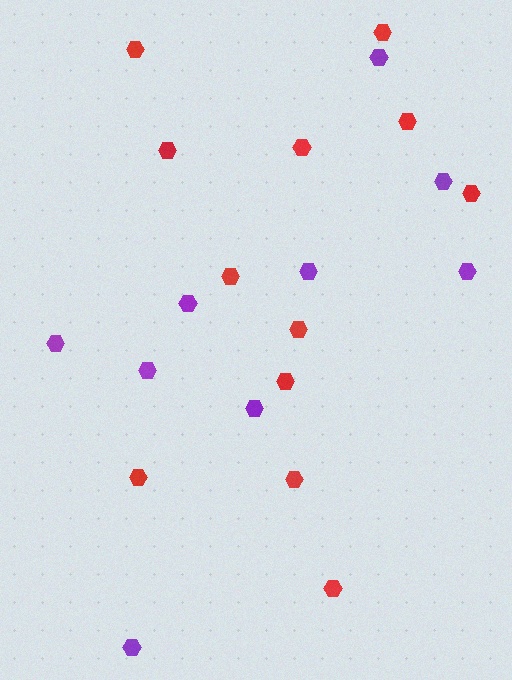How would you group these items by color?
There are 2 groups: one group of red hexagons (12) and one group of purple hexagons (9).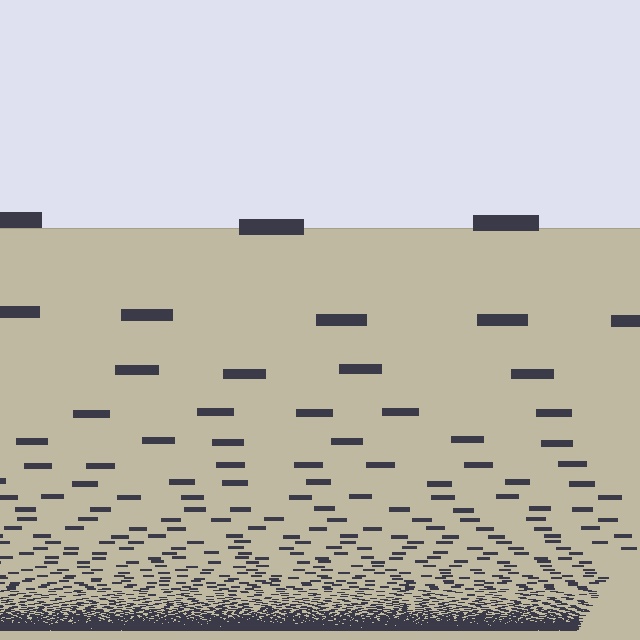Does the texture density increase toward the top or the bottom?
Density increases toward the bottom.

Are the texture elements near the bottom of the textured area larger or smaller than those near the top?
Smaller. The gradient is inverted — elements near the bottom are smaller and denser.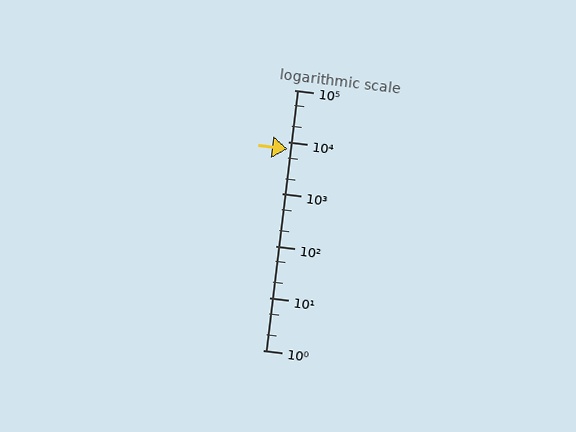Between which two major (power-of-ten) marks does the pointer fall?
The pointer is between 1000 and 10000.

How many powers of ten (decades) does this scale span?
The scale spans 5 decades, from 1 to 100000.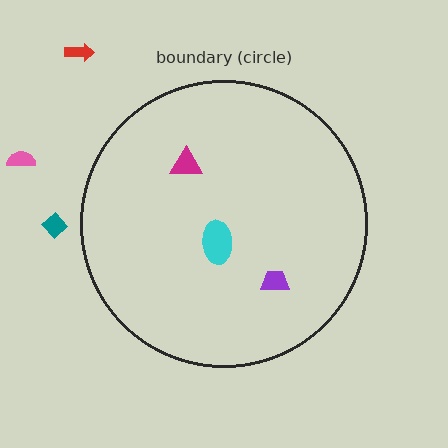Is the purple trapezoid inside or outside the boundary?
Inside.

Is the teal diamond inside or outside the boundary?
Outside.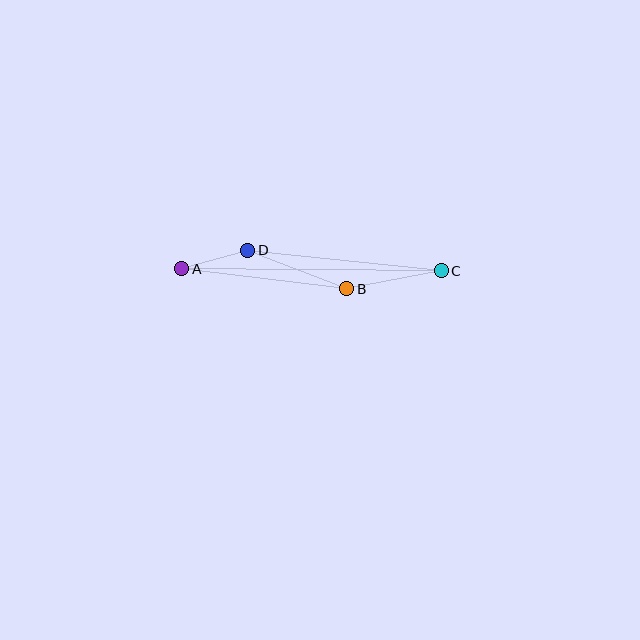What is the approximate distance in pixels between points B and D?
The distance between B and D is approximately 106 pixels.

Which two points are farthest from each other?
Points A and C are farthest from each other.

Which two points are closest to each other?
Points A and D are closest to each other.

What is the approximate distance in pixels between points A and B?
The distance between A and B is approximately 166 pixels.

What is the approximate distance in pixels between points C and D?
The distance between C and D is approximately 195 pixels.